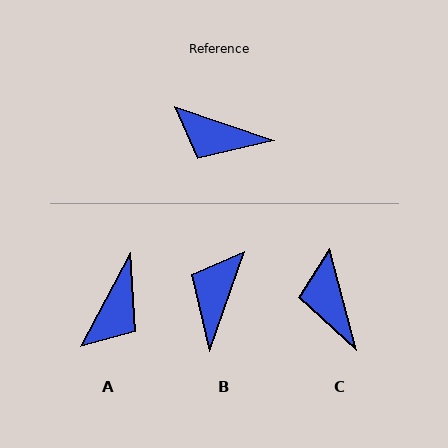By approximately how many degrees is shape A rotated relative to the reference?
Approximately 81 degrees counter-clockwise.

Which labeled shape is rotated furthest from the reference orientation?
B, about 90 degrees away.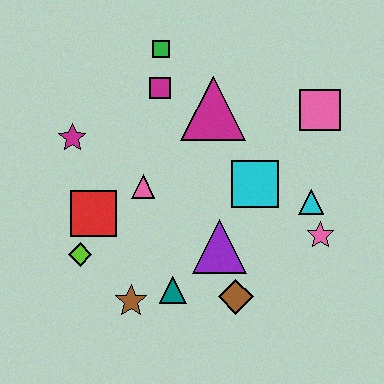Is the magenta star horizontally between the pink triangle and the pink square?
No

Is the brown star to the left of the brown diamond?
Yes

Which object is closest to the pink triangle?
The red square is closest to the pink triangle.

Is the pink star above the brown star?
Yes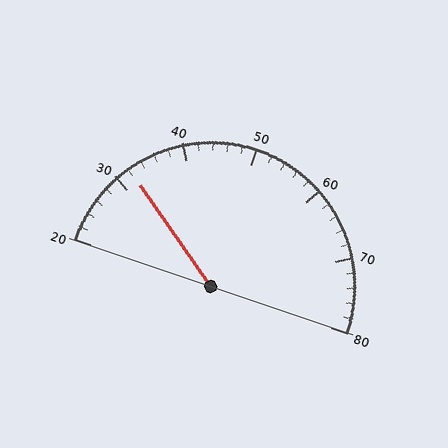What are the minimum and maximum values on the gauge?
The gauge ranges from 20 to 80.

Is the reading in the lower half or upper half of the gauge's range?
The reading is in the lower half of the range (20 to 80).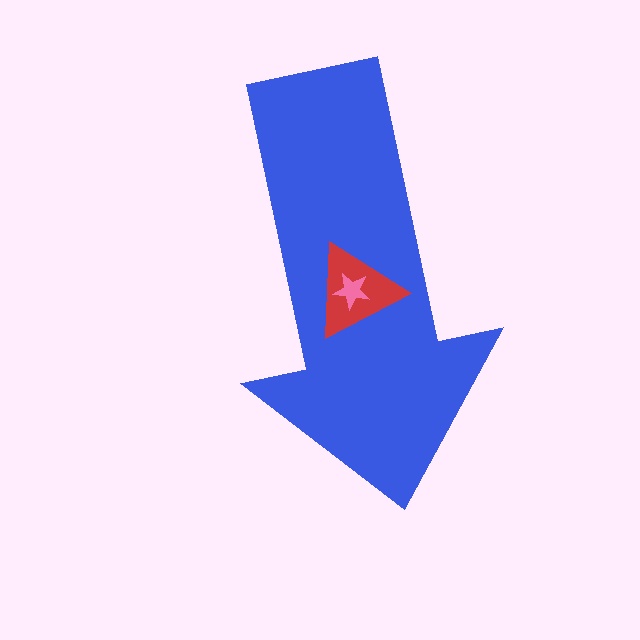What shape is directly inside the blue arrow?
The red triangle.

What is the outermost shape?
The blue arrow.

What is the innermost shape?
The pink star.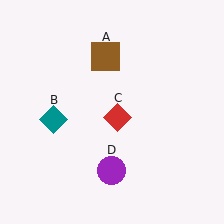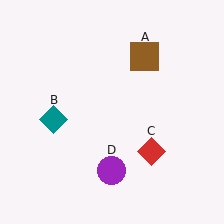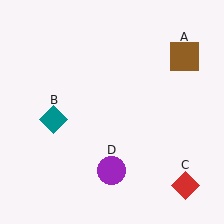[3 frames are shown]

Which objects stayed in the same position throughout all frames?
Teal diamond (object B) and purple circle (object D) remained stationary.